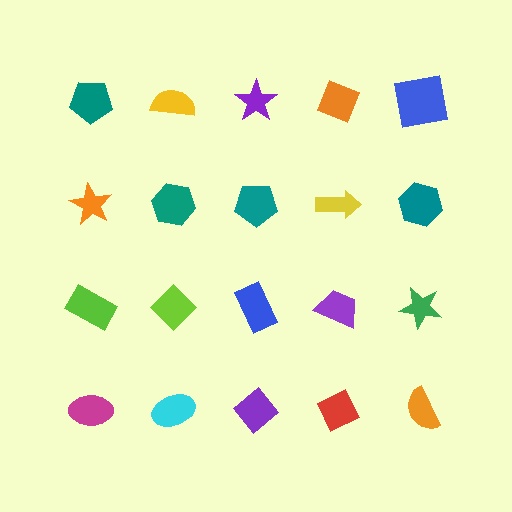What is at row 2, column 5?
A teal hexagon.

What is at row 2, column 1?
An orange star.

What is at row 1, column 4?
An orange diamond.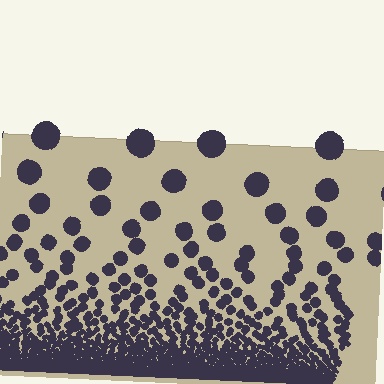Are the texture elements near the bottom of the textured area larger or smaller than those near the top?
Smaller. The gradient is inverted — elements near the bottom are smaller and denser.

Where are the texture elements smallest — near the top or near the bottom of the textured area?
Near the bottom.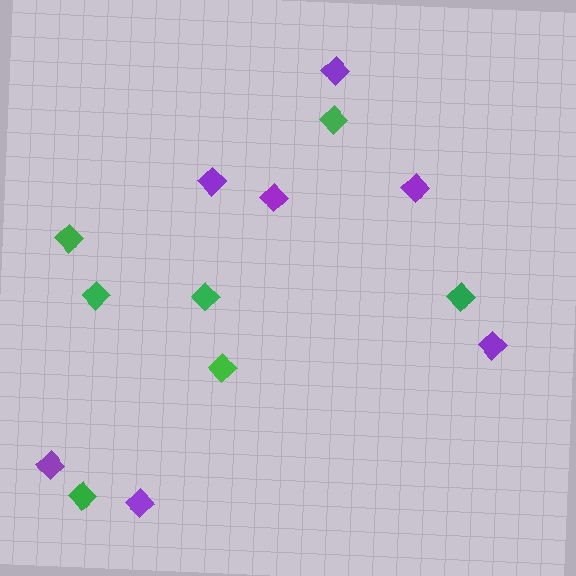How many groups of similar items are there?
There are 2 groups: one group of green diamonds (7) and one group of purple diamonds (7).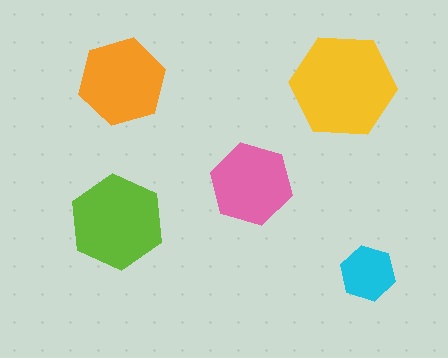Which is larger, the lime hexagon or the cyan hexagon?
The lime one.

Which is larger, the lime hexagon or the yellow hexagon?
The yellow one.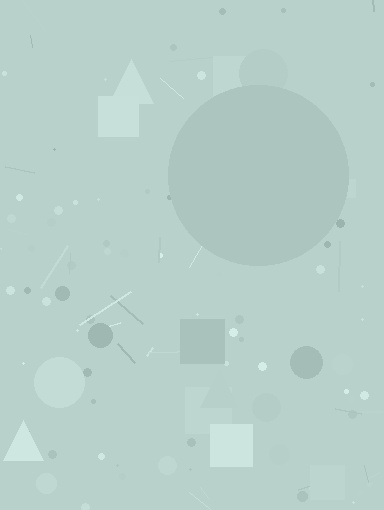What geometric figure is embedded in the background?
A circle is embedded in the background.